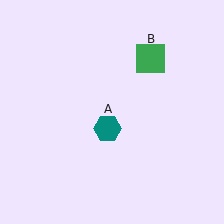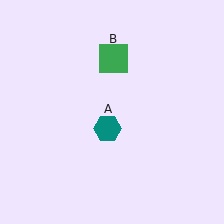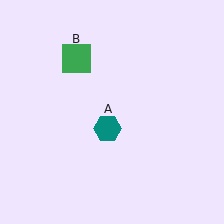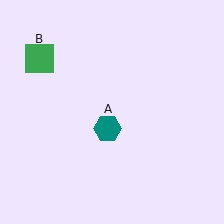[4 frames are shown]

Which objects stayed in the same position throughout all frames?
Teal hexagon (object A) remained stationary.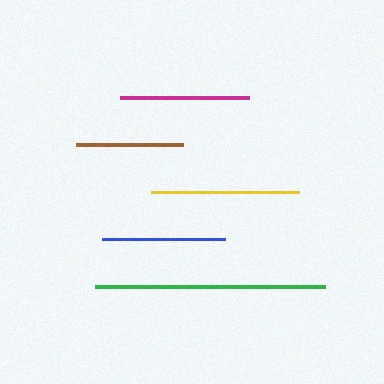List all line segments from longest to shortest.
From longest to shortest: green, yellow, magenta, blue, brown.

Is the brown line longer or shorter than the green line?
The green line is longer than the brown line.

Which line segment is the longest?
The green line is the longest at approximately 231 pixels.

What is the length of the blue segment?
The blue segment is approximately 123 pixels long.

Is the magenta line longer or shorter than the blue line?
The magenta line is longer than the blue line.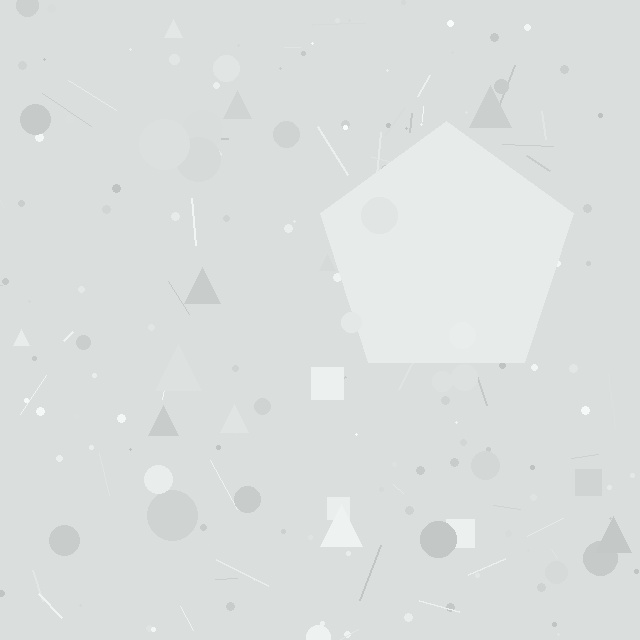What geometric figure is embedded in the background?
A pentagon is embedded in the background.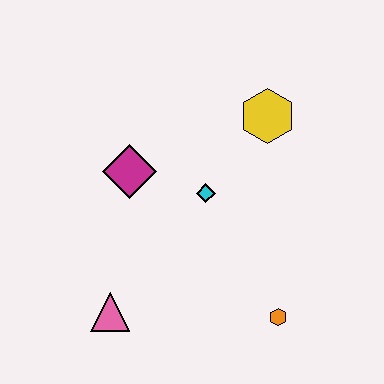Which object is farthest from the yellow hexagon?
The pink triangle is farthest from the yellow hexagon.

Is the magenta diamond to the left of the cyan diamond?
Yes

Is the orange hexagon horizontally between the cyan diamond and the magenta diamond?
No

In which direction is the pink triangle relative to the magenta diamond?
The pink triangle is below the magenta diamond.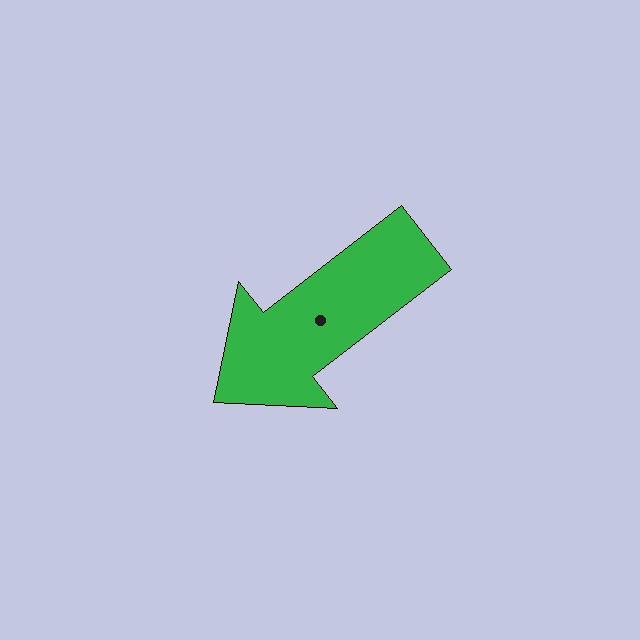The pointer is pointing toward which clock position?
Roughly 8 o'clock.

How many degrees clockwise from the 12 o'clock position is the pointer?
Approximately 232 degrees.